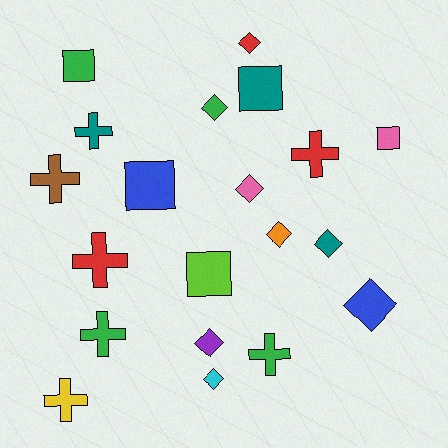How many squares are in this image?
There are 5 squares.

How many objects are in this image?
There are 20 objects.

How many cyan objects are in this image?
There is 1 cyan object.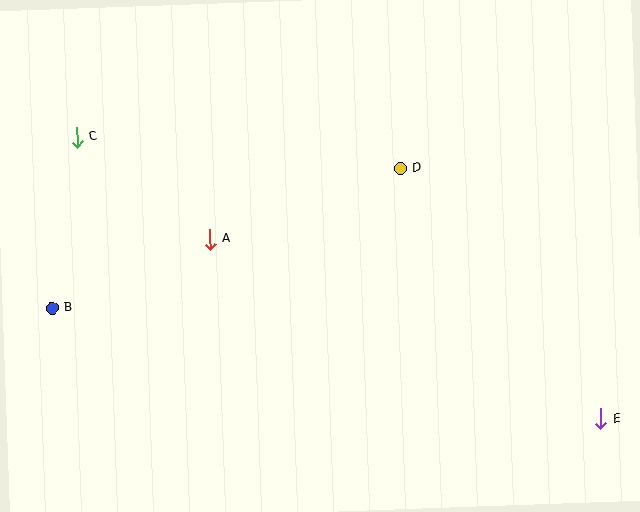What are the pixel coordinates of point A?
Point A is at (210, 239).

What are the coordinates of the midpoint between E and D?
The midpoint between E and D is at (500, 293).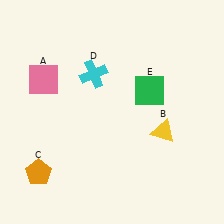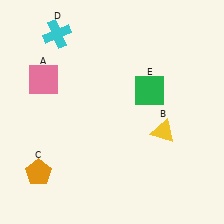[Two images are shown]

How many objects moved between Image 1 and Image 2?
1 object moved between the two images.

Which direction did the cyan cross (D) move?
The cyan cross (D) moved up.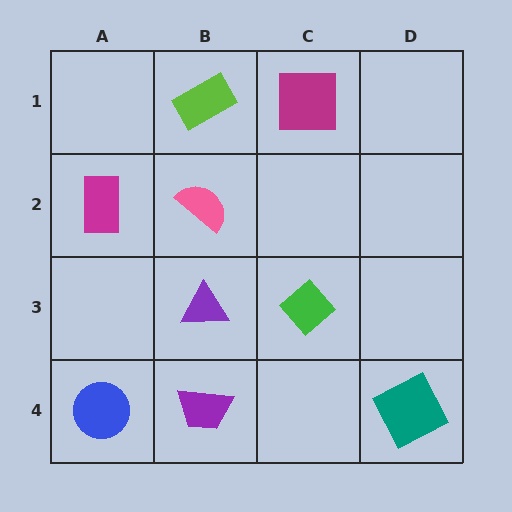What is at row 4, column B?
A purple trapezoid.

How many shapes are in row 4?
3 shapes.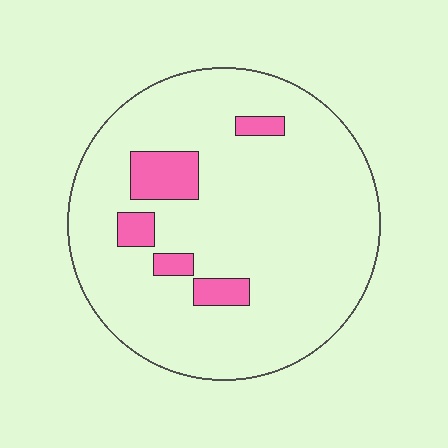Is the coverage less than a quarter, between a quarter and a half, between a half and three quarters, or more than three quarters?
Less than a quarter.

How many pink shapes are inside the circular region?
5.